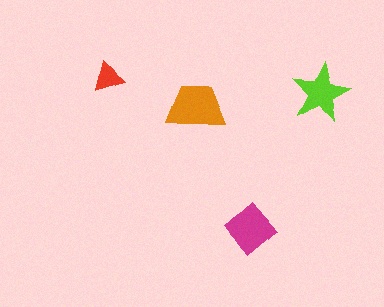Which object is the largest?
The orange trapezoid.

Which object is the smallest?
The red triangle.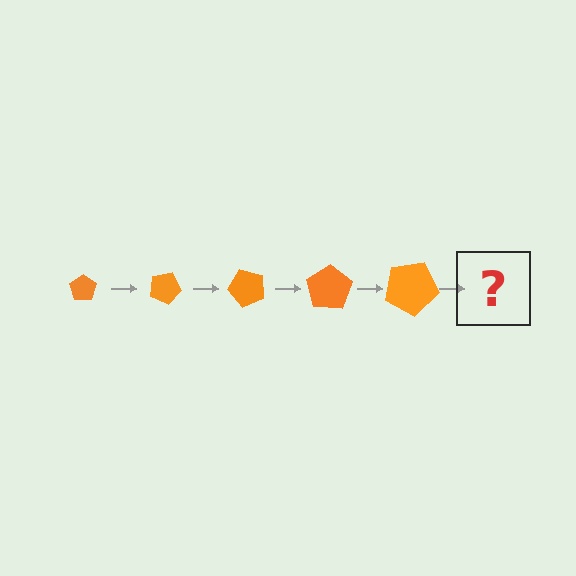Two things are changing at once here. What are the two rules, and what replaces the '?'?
The two rules are that the pentagon grows larger each step and it rotates 25 degrees each step. The '?' should be a pentagon, larger than the previous one and rotated 125 degrees from the start.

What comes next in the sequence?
The next element should be a pentagon, larger than the previous one and rotated 125 degrees from the start.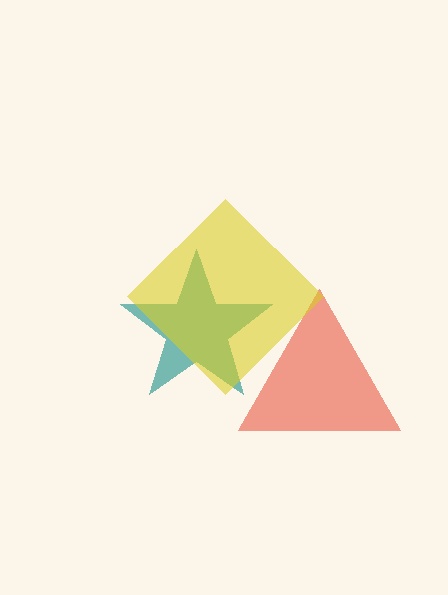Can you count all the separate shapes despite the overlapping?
Yes, there are 3 separate shapes.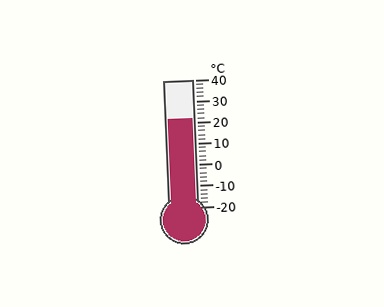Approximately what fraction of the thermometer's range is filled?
The thermometer is filled to approximately 70% of its range.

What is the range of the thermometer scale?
The thermometer scale ranges from -20°C to 40°C.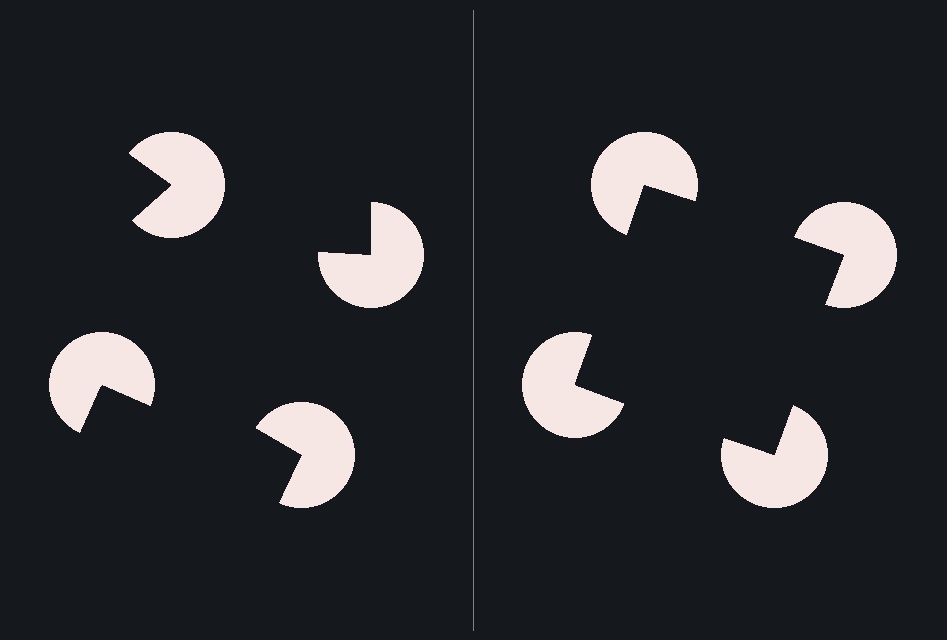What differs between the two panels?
The pac-man discs are positioned identically on both sides; only the wedge orientations differ. On the right they align to a square; on the left they are misaligned.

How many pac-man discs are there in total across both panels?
8 — 4 on each side.